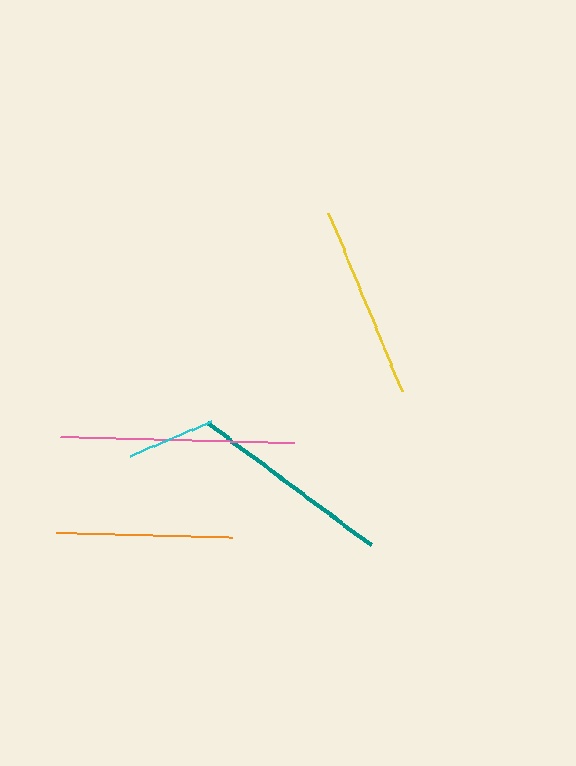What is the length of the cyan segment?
The cyan segment is approximately 89 pixels long.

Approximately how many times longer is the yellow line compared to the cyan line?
The yellow line is approximately 2.2 times the length of the cyan line.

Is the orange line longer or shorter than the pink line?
The pink line is longer than the orange line.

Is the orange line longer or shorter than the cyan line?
The orange line is longer than the cyan line.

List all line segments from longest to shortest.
From longest to shortest: pink, teal, yellow, orange, cyan.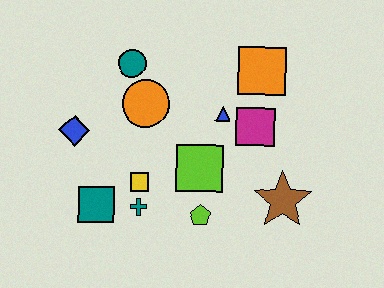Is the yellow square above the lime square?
No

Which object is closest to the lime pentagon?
The lime square is closest to the lime pentagon.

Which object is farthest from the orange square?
The teal square is farthest from the orange square.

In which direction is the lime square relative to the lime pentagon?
The lime square is above the lime pentagon.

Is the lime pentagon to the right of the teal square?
Yes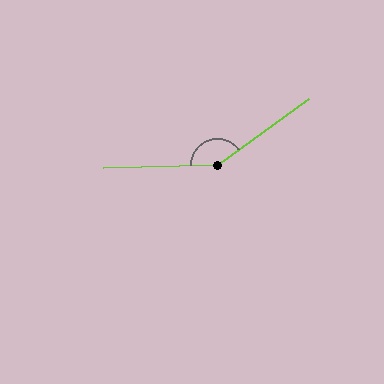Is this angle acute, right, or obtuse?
It is obtuse.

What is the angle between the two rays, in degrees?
Approximately 145 degrees.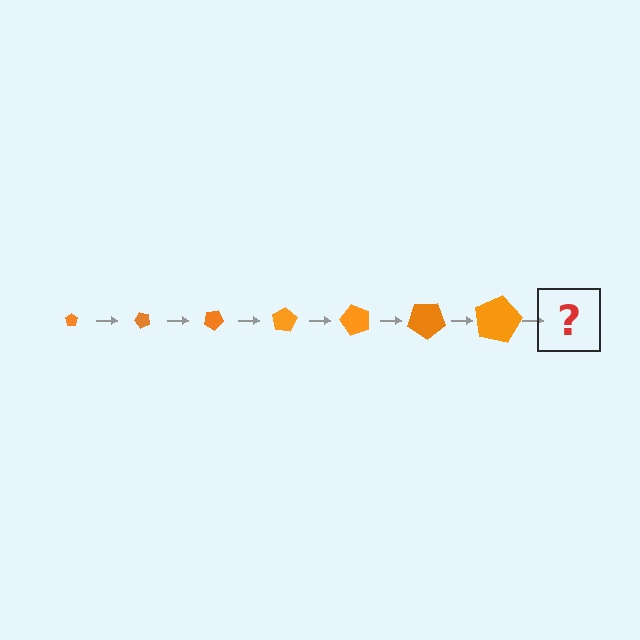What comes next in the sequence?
The next element should be a pentagon, larger than the previous one and rotated 350 degrees from the start.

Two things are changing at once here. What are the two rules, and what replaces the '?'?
The two rules are that the pentagon grows larger each step and it rotates 50 degrees each step. The '?' should be a pentagon, larger than the previous one and rotated 350 degrees from the start.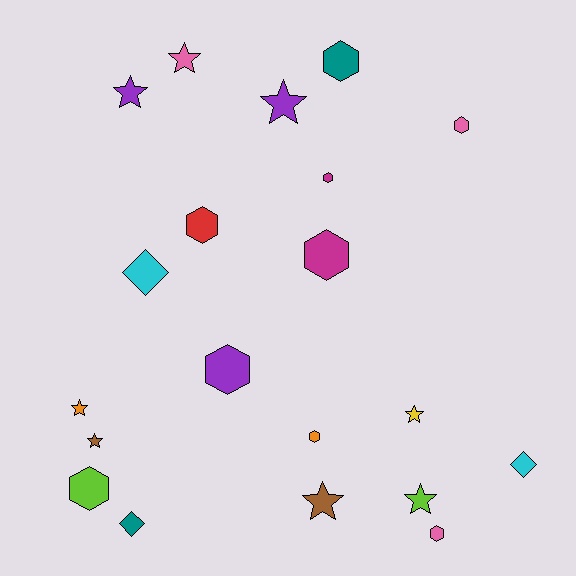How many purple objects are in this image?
There are 3 purple objects.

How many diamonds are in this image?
There are 3 diamonds.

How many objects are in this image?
There are 20 objects.